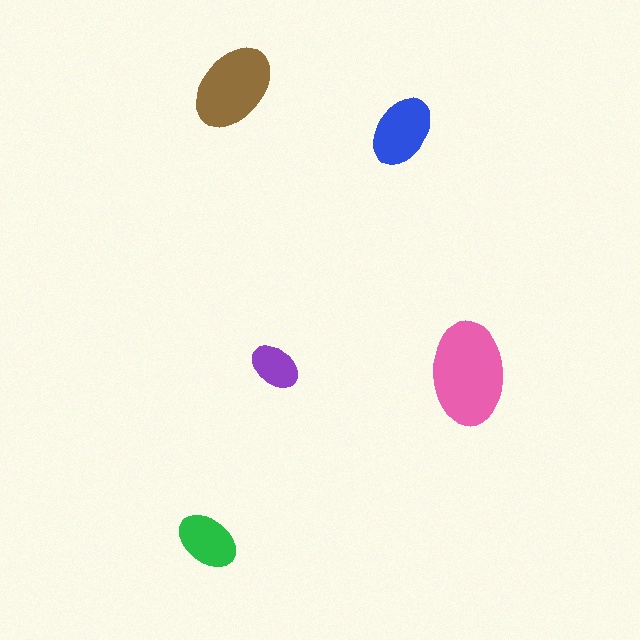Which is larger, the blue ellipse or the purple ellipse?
The blue one.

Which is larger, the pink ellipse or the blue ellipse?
The pink one.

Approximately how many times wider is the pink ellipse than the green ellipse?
About 1.5 times wider.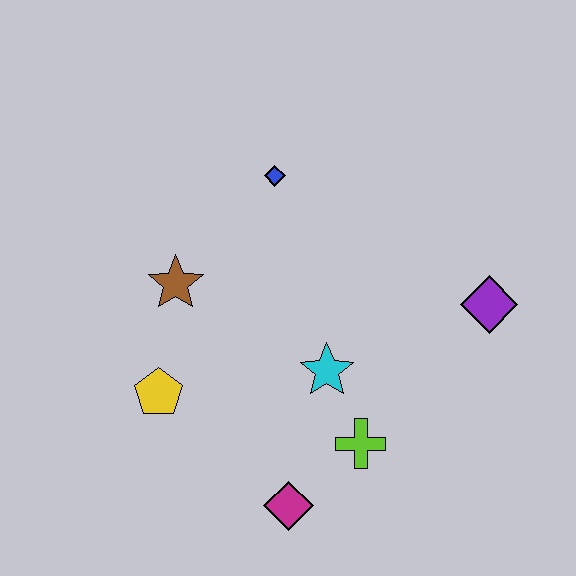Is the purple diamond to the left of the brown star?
No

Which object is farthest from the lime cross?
The blue diamond is farthest from the lime cross.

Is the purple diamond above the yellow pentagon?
Yes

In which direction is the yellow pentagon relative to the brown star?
The yellow pentagon is below the brown star.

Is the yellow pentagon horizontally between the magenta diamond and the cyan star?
No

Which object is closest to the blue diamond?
The brown star is closest to the blue diamond.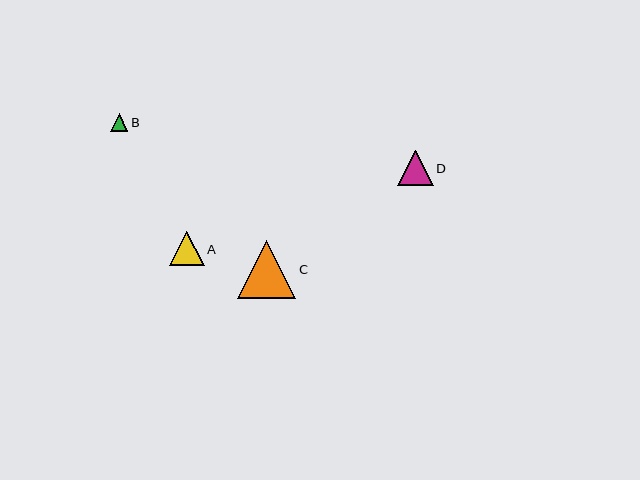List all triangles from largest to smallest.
From largest to smallest: C, D, A, B.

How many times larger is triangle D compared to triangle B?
Triangle D is approximately 2.1 times the size of triangle B.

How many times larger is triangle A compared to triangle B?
Triangle A is approximately 2.0 times the size of triangle B.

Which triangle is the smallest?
Triangle B is the smallest with a size of approximately 17 pixels.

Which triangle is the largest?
Triangle C is the largest with a size of approximately 58 pixels.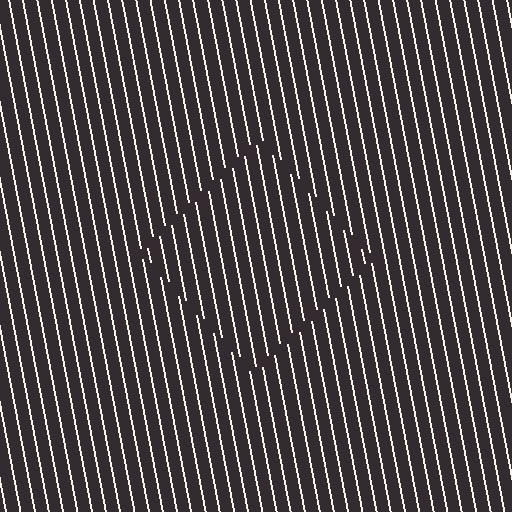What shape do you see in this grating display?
An illusory square. The interior of the shape contains the same grating, shifted by half a period — the contour is defined by the phase discontinuity where line-ends from the inner and outer gratings abut.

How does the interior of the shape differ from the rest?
The interior of the shape contains the same grating, shifted by half a period — the contour is defined by the phase discontinuity where line-ends from the inner and outer gratings abut.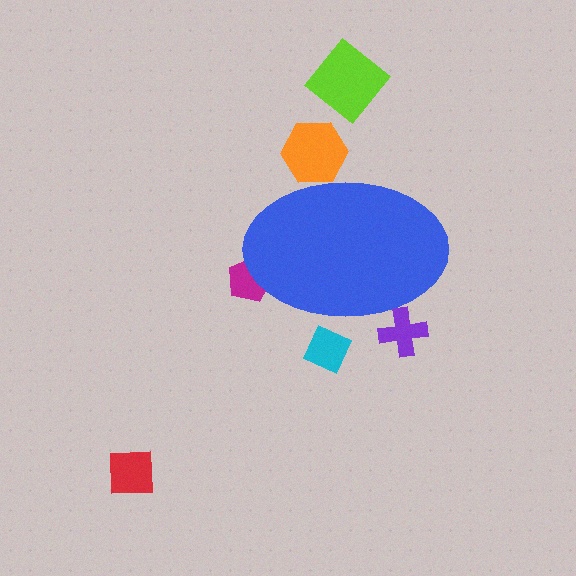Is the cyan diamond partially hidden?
Yes, the cyan diamond is partially hidden behind the blue ellipse.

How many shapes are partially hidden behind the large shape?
4 shapes are partially hidden.